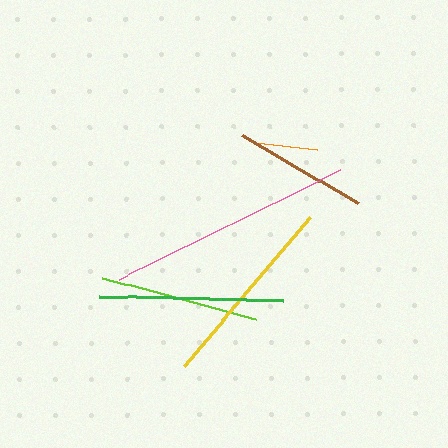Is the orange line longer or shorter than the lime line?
The lime line is longer than the orange line.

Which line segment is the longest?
The pink line is the longest at approximately 246 pixels.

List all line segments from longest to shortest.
From longest to shortest: pink, yellow, green, lime, brown, orange.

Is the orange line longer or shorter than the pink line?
The pink line is longer than the orange line.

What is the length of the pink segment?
The pink segment is approximately 246 pixels long.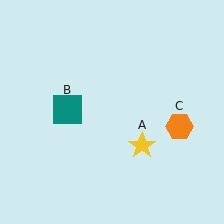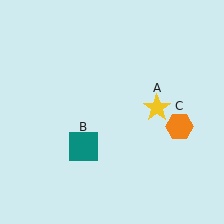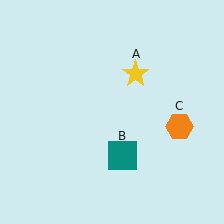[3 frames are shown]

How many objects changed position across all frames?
2 objects changed position: yellow star (object A), teal square (object B).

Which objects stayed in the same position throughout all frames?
Orange hexagon (object C) remained stationary.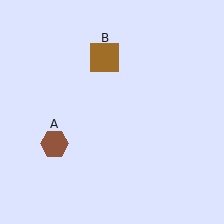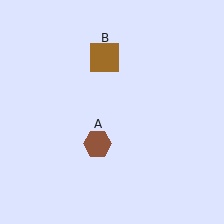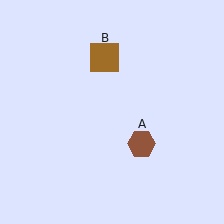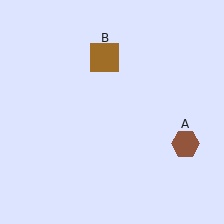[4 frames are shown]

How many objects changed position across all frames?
1 object changed position: brown hexagon (object A).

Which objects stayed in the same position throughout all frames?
Brown square (object B) remained stationary.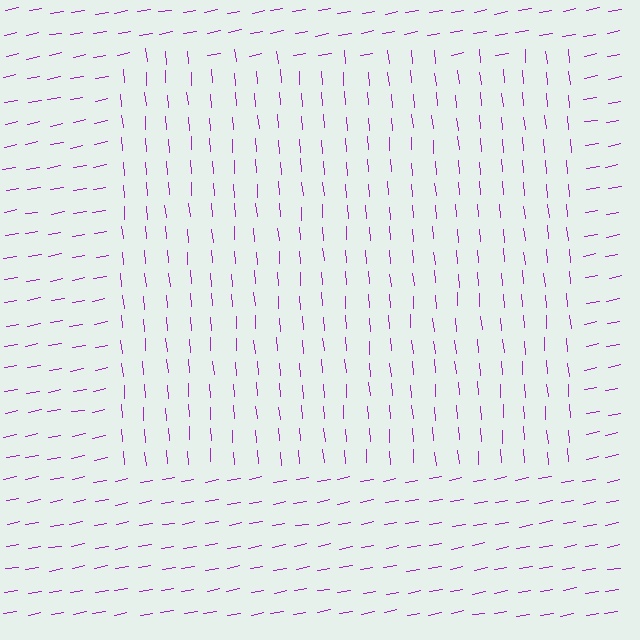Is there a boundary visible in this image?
Yes, there is a texture boundary formed by a change in line orientation.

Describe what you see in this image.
The image is filled with small purple line segments. A rectangle region in the image has lines oriented differently from the surrounding lines, creating a visible texture boundary.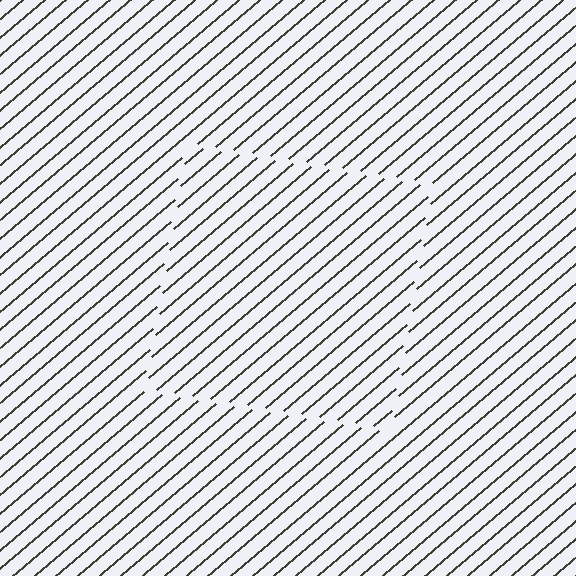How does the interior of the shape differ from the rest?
The interior of the shape contains the same grating, shifted by half a period — the contour is defined by the phase discontinuity where line-ends from the inner and outer gratings abut.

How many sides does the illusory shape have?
4 sides — the line-ends trace a square.